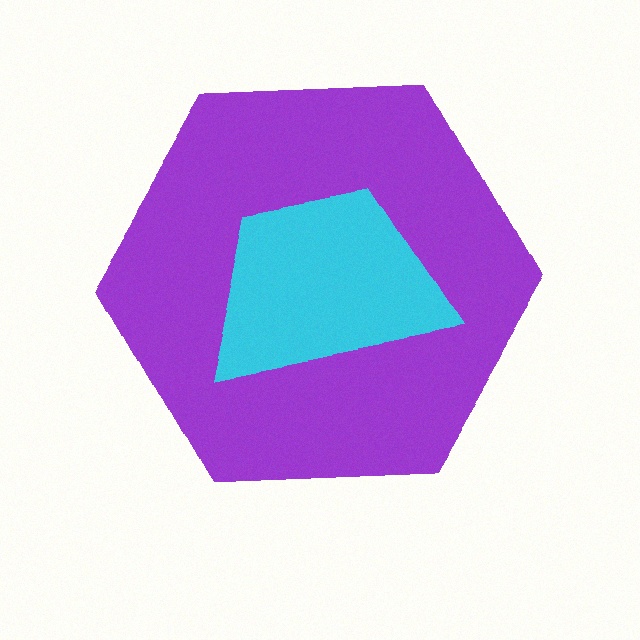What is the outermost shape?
The purple hexagon.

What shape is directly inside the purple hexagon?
The cyan trapezoid.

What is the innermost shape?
The cyan trapezoid.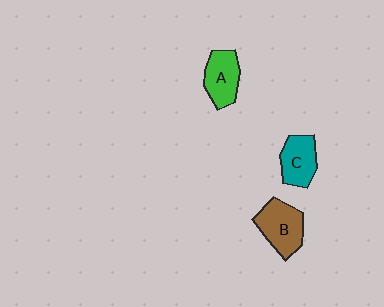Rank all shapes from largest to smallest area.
From largest to smallest: B (brown), A (green), C (teal).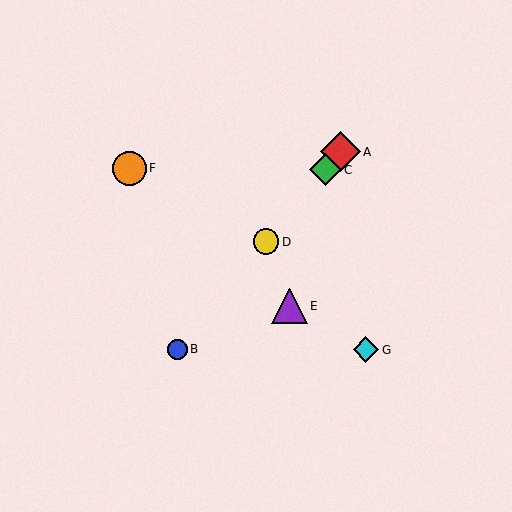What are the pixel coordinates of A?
Object A is at (340, 152).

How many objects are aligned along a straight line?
4 objects (A, B, C, D) are aligned along a straight line.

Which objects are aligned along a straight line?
Objects A, B, C, D are aligned along a straight line.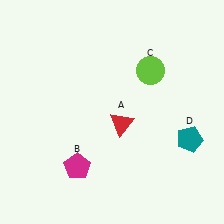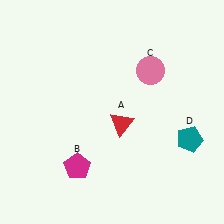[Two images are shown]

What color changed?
The circle (C) changed from lime in Image 1 to pink in Image 2.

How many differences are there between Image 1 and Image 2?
There is 1 difference between the two images.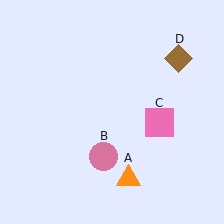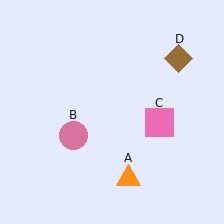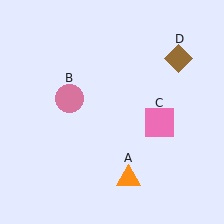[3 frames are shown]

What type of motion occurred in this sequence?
The pink circle (object B) rotated clockwise around the center of the scene.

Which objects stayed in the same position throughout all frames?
Orange triangle (object A) and pink square (object C) and brown diamond (object D) remained stationary.